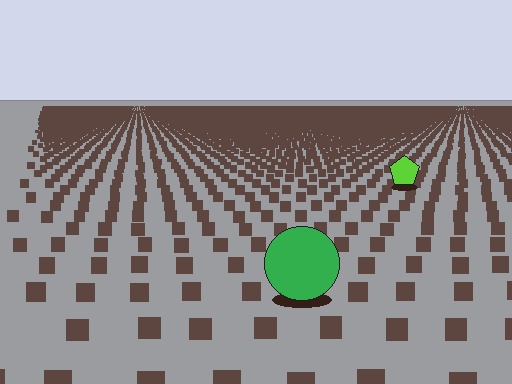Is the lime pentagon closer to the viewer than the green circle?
No. The green circle is closer — you can tell from the texture gradient: the ground texture is coarser near it.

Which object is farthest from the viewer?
The lime pentagon is farthest from the viewer. It appears smaller and the ground texture around it is denser.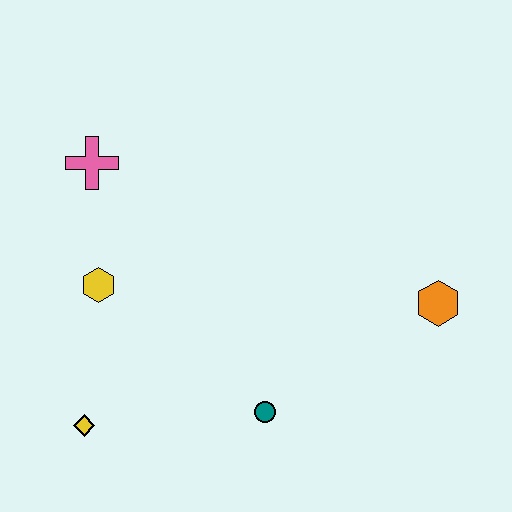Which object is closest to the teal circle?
The yellow diamond is closest to the teal circle.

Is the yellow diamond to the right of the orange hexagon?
No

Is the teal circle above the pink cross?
No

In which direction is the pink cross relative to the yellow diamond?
The pink cross is above the yellow diamond.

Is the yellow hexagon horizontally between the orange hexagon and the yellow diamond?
Yes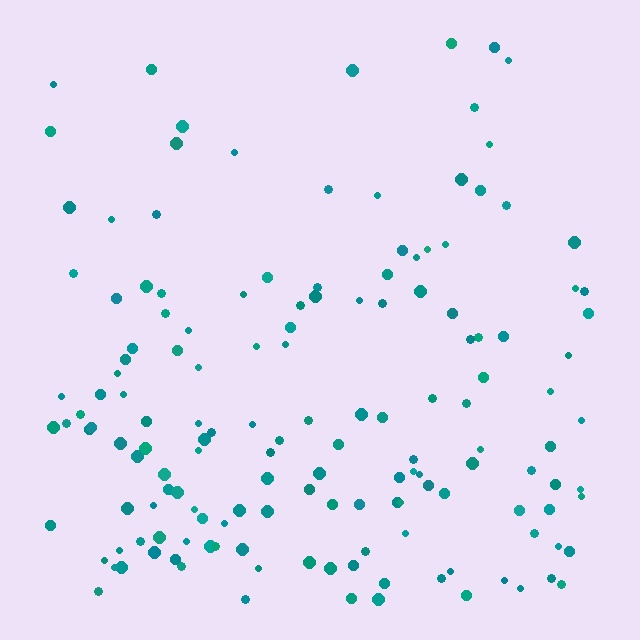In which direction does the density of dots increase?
From top to bottom, with the bottom side densest.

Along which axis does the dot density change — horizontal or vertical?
Vertical.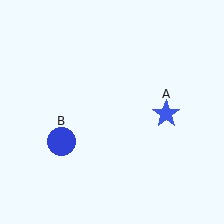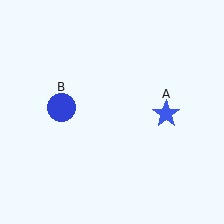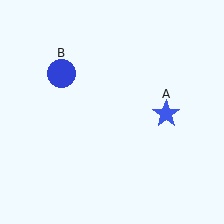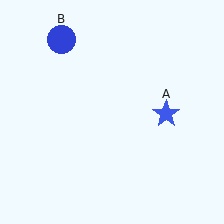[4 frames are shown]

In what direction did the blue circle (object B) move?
The blue circle (object B) moved up.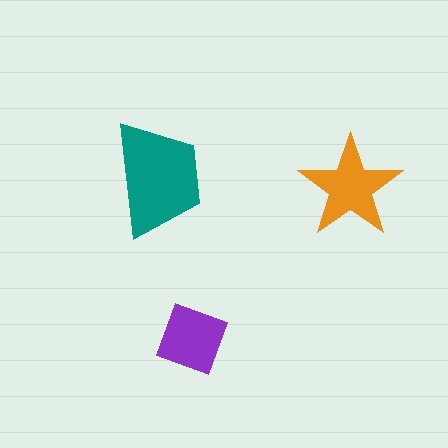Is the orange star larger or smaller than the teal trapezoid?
Smaller.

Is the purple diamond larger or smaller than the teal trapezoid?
Smaller.